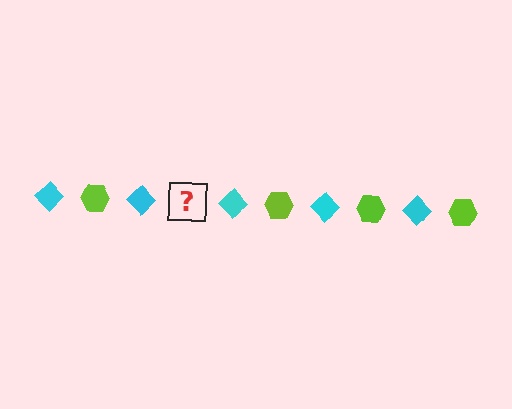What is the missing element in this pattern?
The missing element is a lime hexagon.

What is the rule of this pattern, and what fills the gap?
The rule is that the pattern alternates between cyan diamond and lime hexagon. The gap should be filled with a lime hexagon.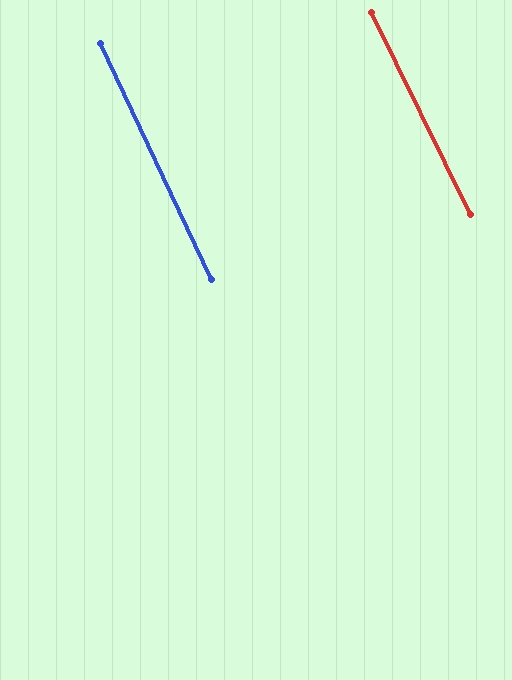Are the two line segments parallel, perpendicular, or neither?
Parallel — their directions differ by only 0.8°.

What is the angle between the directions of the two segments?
Approximately 1 degree.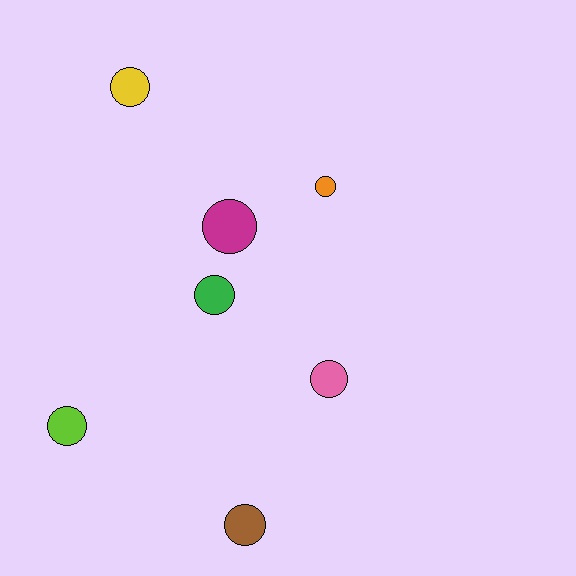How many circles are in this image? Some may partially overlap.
There are 7 circles.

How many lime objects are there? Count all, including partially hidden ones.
There is 1 lime object.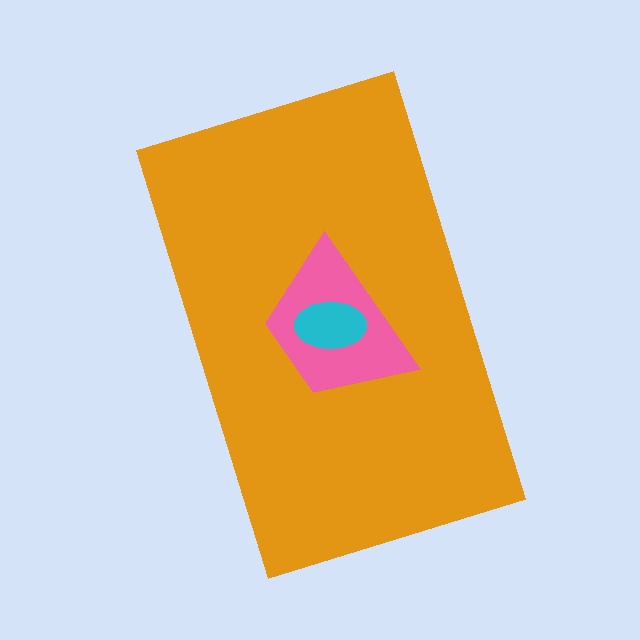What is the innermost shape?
The cyan ellipse.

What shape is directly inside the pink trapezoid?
The cyan ellipse.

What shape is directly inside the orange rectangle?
The pink trapezoid.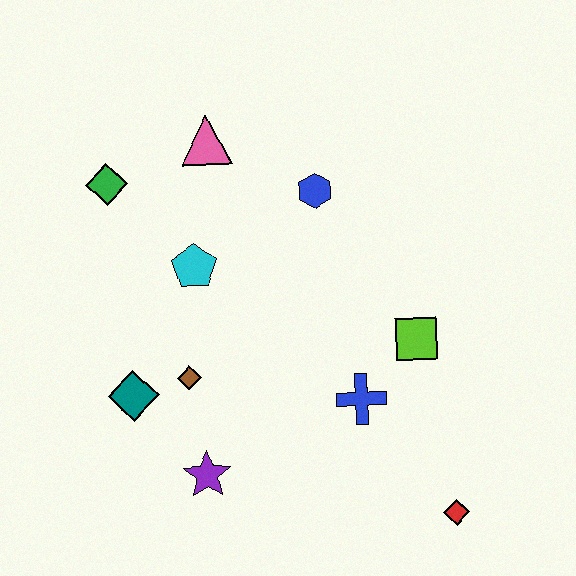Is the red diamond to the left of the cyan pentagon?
No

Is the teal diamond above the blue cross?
Yes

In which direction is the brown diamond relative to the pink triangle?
The brown diamond is below the pink triangle.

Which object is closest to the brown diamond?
The teal diamond is closest to the brown diamond.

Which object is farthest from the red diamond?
The green diamond is farthest from the red diamond.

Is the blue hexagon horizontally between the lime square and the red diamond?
No